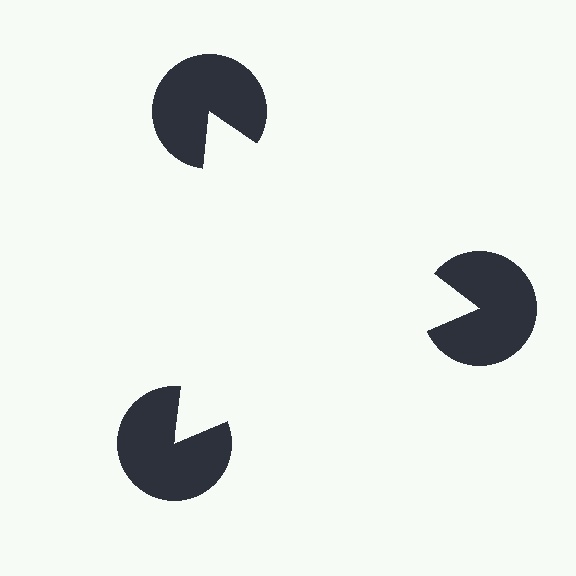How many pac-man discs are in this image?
There are 3 — one at each vertex of the illusory triangle.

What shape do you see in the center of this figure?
An illusory triangle — its edges are inferred from the aligned wedge cuts in the pac-man discs, not physically drawn.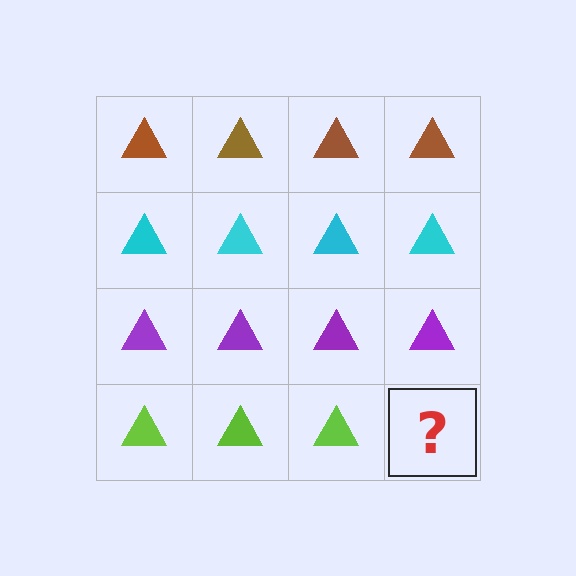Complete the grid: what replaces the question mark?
The question mark should be replaced with a lime triangle.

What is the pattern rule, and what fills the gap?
The rule is that each row has a consistent color. The gap should be filled with a lime triangle.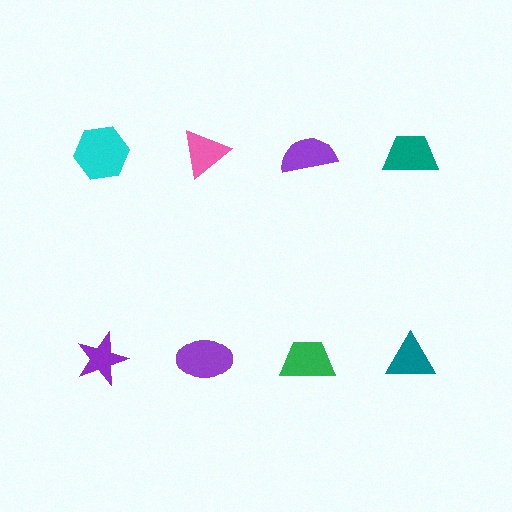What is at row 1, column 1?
A cyan hexagon.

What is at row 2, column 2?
A purple ellipse.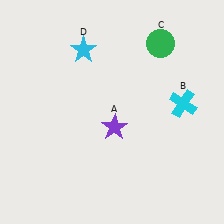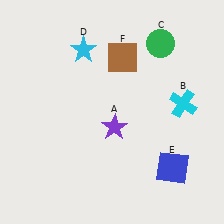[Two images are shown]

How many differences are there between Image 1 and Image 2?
There are 2 differences between the two images.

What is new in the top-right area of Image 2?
A brown square (F) was added in the top-right area of Image 2.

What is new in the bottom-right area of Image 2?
A blue square (E) was added in the bottom-right area of Image 2.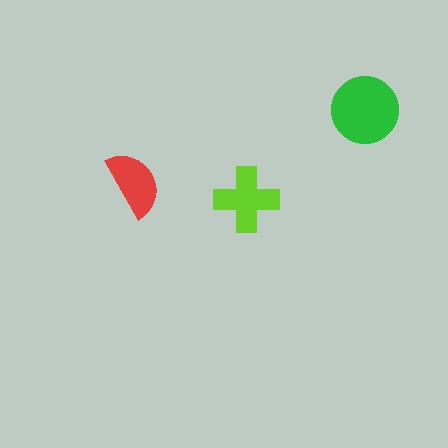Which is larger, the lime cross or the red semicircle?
The lime cross.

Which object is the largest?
The green circle.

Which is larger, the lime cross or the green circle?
The green circle.